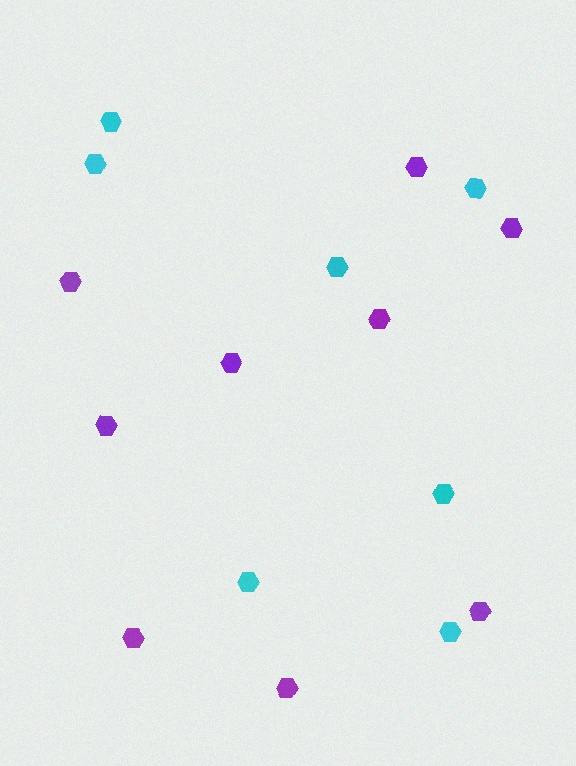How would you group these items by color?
There are 2 groups: one group of cyan hexagons (7) and one group of purple hexagons (9).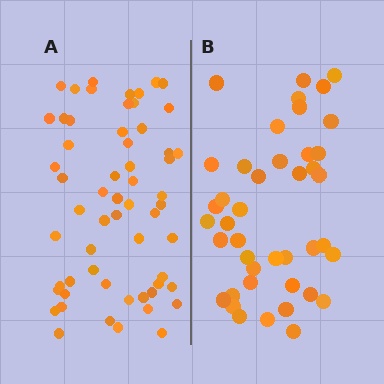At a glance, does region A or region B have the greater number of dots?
Region A (the left region) has more dots.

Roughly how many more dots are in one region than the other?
Region A has approximately 15 more dots than region B.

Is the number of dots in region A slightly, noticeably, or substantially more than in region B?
Region A has noticeably more, but not dramatically so. The ratio is roughly 1.4 to 1.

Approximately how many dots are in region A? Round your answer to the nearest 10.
About 60 dots. (The exact count is 59, which rounds to 60.)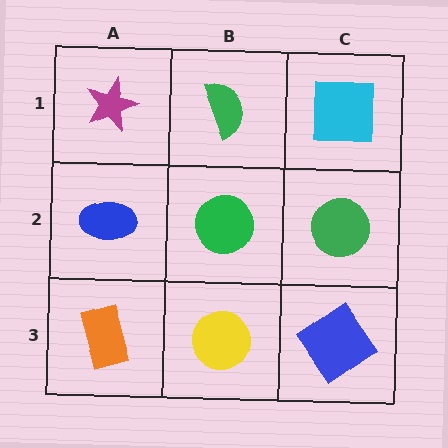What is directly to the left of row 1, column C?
A green semicircle.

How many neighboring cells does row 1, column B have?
3.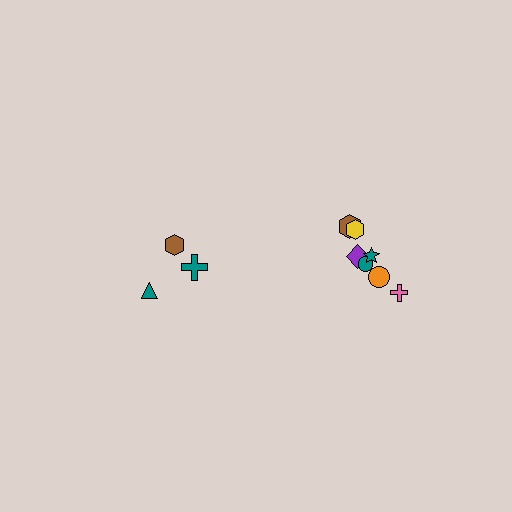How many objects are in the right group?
There are 7 objects.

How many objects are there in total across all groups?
There are 10 objects.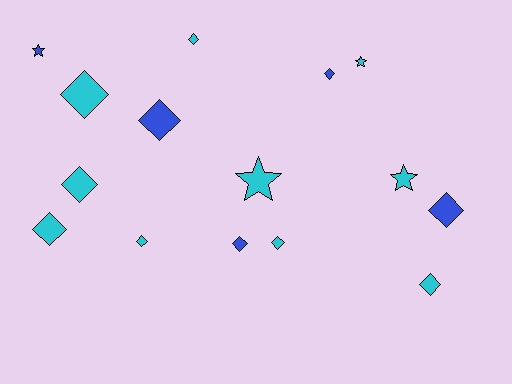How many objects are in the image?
There are 15 objects.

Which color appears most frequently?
Cyan, with 10 objects.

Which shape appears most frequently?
Diamond, with 11 objects.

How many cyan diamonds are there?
There are 7 cyan diamonds.